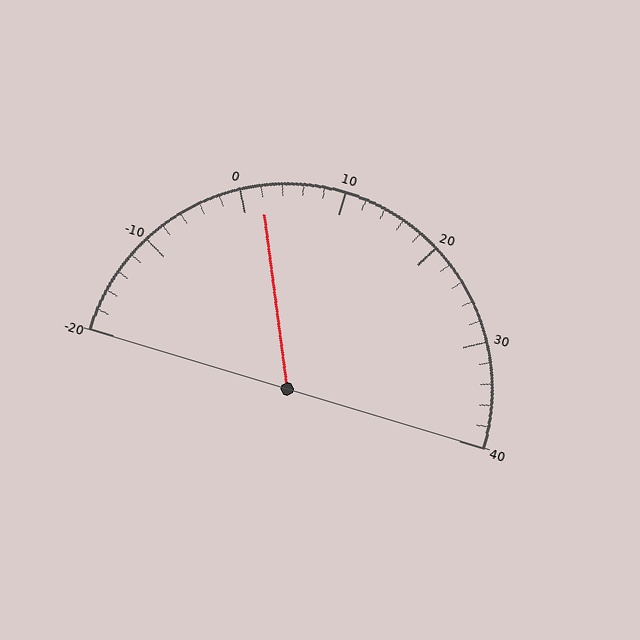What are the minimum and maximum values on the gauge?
The gauge ranges from -20 to 40.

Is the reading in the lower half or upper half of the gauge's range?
The reading is in the lower half of the range (-20 to 40).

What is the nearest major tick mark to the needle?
The nearest major tick mark is 0.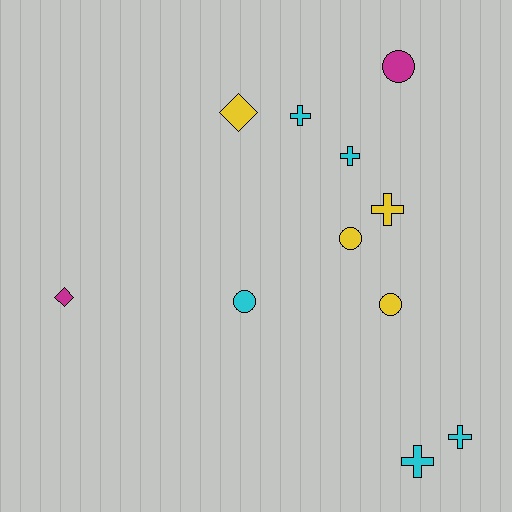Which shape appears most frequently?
Cross, with 5 objects.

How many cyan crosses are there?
There are 4 cyan crosses.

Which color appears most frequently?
Cyan, with 5 objects.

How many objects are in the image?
There are 11 objects.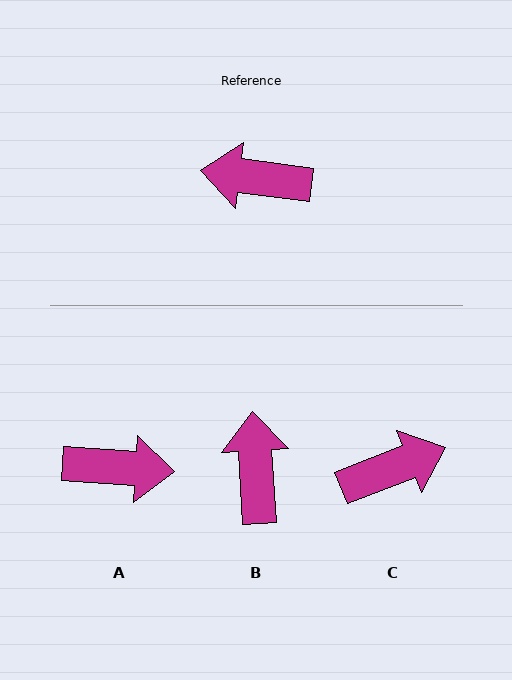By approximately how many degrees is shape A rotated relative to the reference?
Approximately 177 degrees clockwise.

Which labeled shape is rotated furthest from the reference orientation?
A, about 177 degrees away.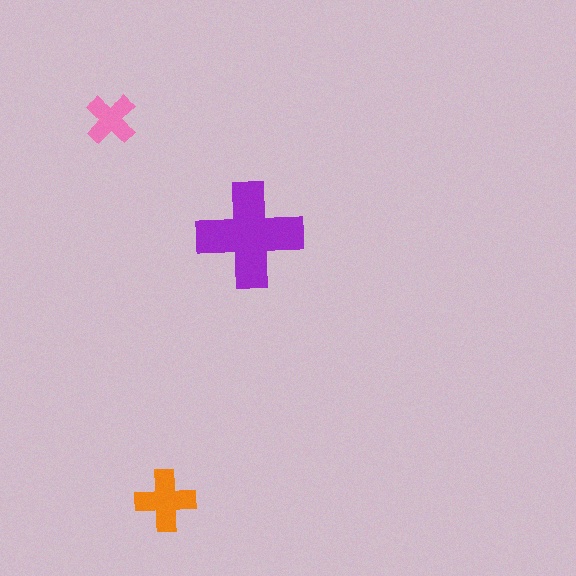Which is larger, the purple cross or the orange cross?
The purple one.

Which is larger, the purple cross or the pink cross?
The purple one.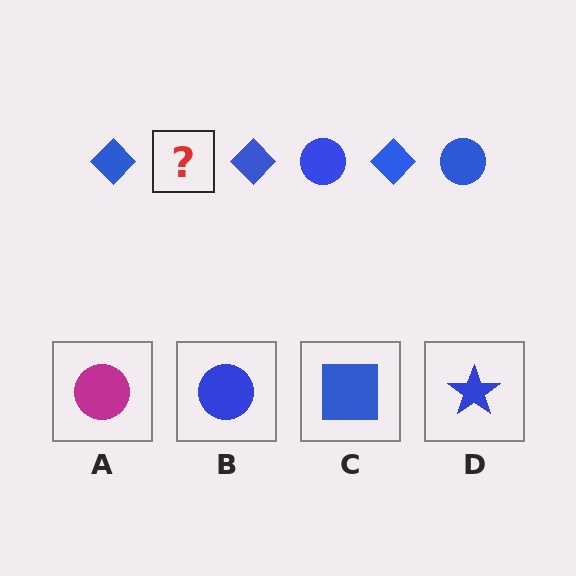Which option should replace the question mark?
Option B.